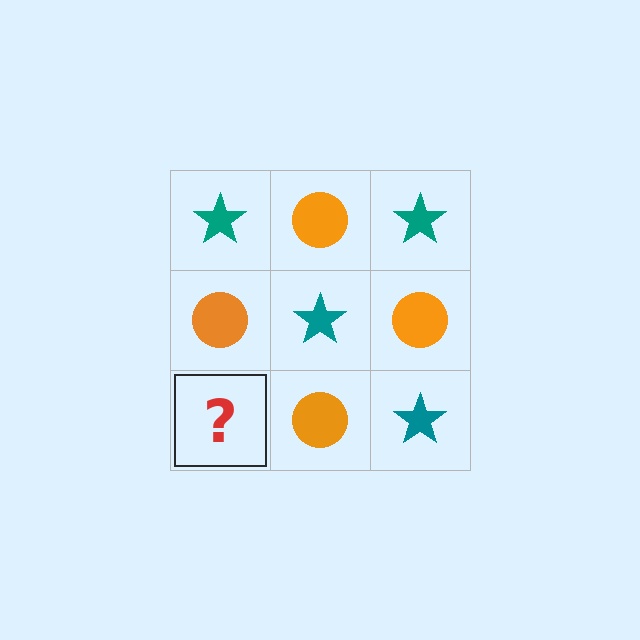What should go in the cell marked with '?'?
The missing cell should contain a teal star.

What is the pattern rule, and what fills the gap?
The rule is that it alternates teal star and orange circle in a checkerboard pattern. The gap should be filled with a teal star.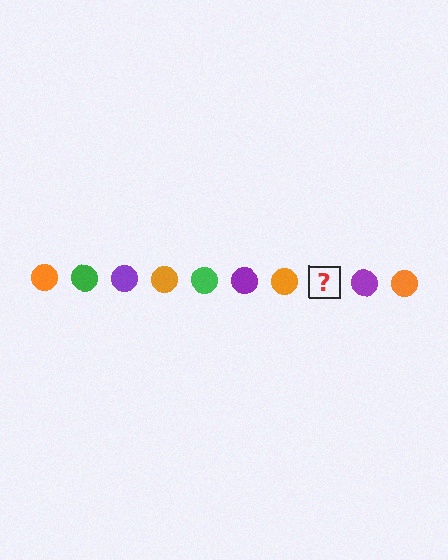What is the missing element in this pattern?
The missing element is a green circle.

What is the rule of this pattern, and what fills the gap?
The rule is that the pattern cycles through orange, green, purple circles. The gap should be filled with a green circle.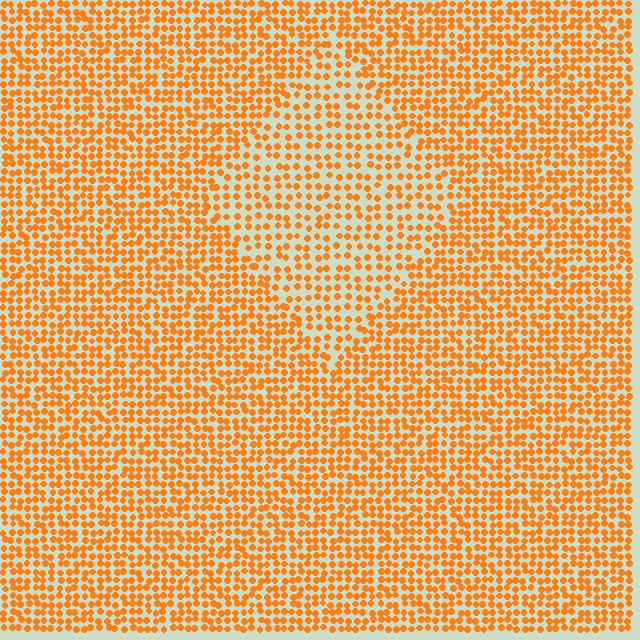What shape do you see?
I see a diamond.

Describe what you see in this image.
The image contains small orange elements arranged at two different densities. A diamond-shaped region is visible where the elements are less densely packed than the surrounding area.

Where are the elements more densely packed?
The elements are more densely packed outside the diamond boundary.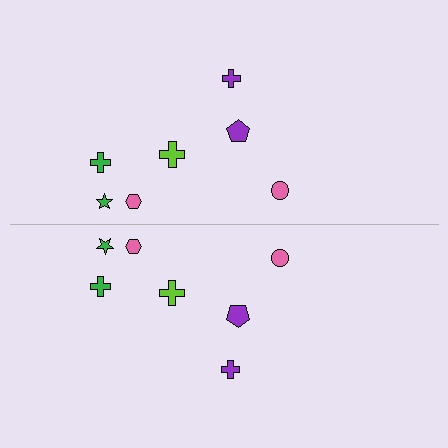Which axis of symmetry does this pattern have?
The pattern has a horizontal axis of symmetry running through the center of the image.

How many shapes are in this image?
There are 14 shapes in this image.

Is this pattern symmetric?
Yes, this pattern has bilateral (reflection) symmetry.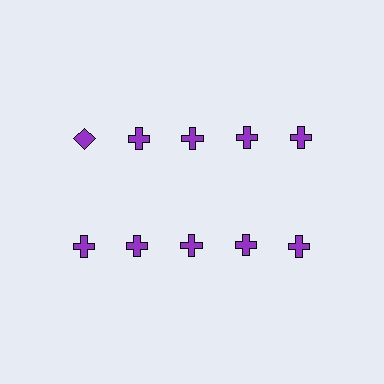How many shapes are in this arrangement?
There are 10 shapes arranged in a grid pattern.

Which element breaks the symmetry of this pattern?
The purple diamond in the top row, leftmost column breaks the symmetry. All other shapes are purple crosses.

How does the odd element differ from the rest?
It has a different shape: diamond instead of cross.